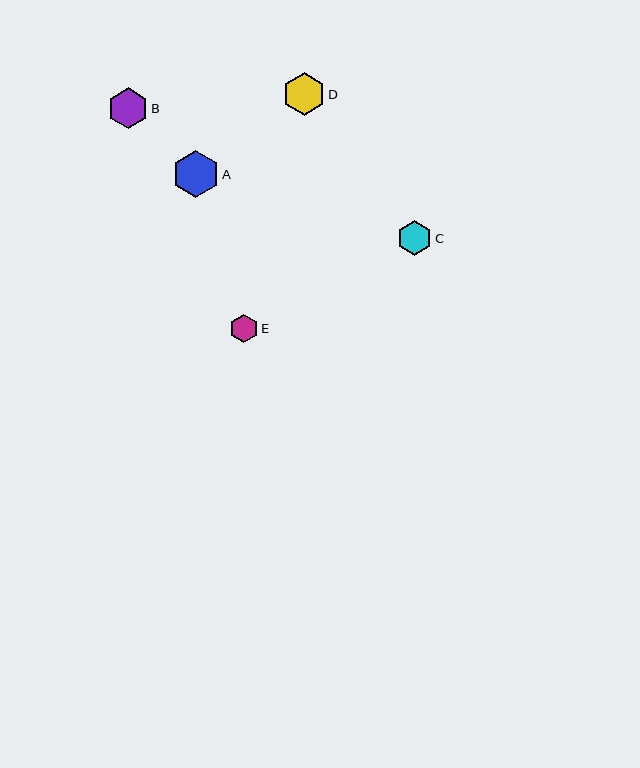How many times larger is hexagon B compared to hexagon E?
Hexagon B is approximately 1.4 times the size of hexagon E.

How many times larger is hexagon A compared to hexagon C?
Hexagon A is approximately 1.4 times the size of hexagon C.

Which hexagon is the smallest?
Hexagon E is the smallest with a size of approximately 28 pixels.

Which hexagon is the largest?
Hexagon A is the largest with a size of approximately 47 pixels.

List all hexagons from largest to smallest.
From largest to smallest: A, D, B, C, E.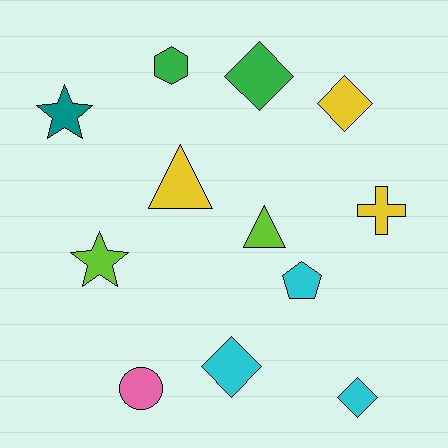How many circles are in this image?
There is 1 circle.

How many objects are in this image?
There are 12 objects.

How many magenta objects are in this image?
There are no magenta objects.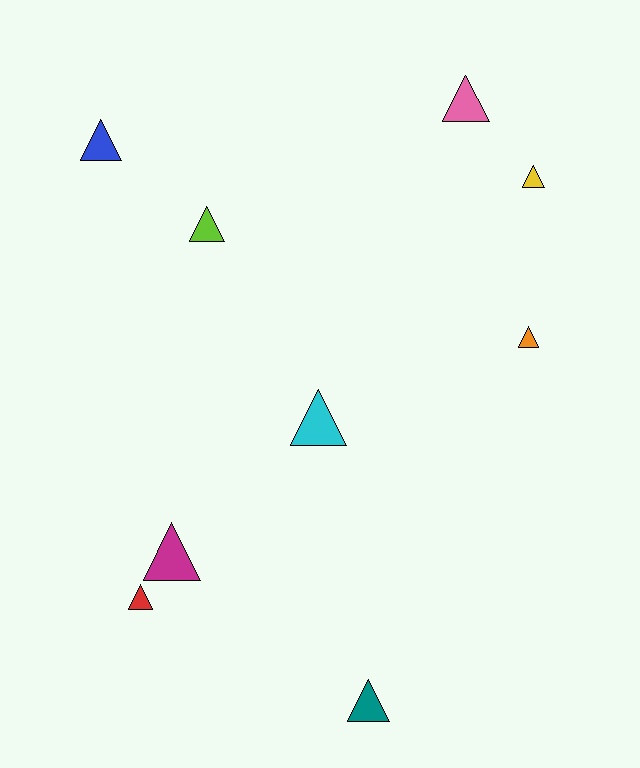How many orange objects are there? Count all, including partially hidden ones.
There is 1 orange object.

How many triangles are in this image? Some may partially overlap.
There are 9 triangles.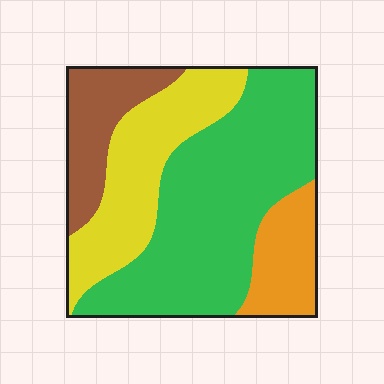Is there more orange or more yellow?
Yellow.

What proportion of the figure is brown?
Brown takes up less than a quarter of the figure.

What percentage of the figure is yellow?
Yellow takes up about one quarter (1/4) of the figure.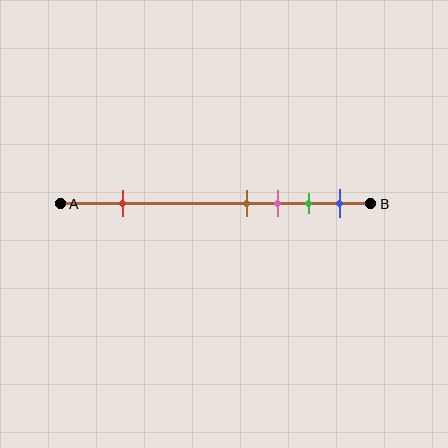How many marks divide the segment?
There are 5 marks dividing the segment.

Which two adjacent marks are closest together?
The brown and pink marks are the closest adjacent pair.